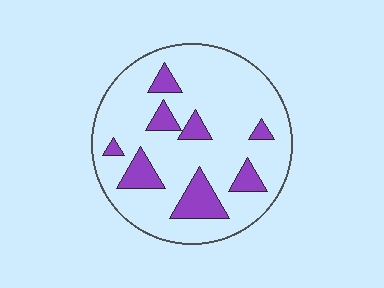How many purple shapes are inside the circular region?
8.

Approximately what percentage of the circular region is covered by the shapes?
Approximately 20%.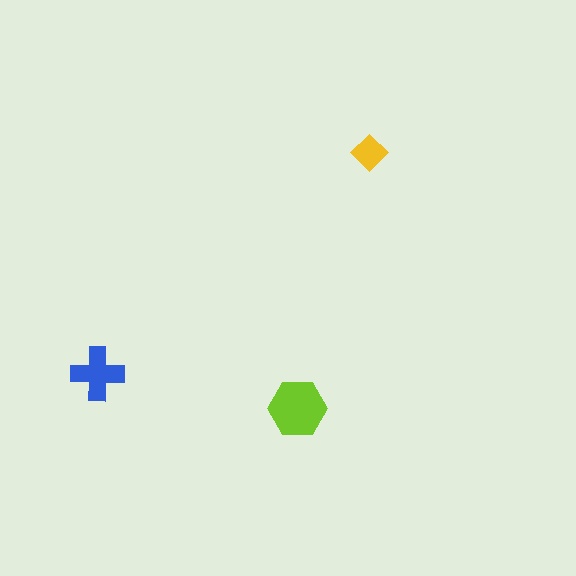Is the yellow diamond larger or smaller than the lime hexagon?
Smaller.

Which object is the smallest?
The yellow diamond.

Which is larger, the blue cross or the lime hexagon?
The lime hexagon.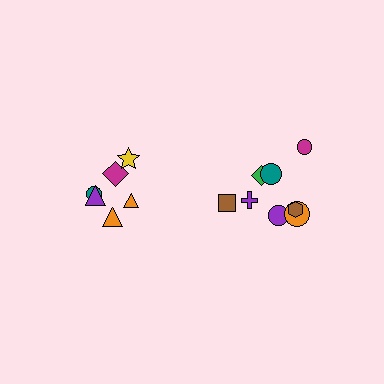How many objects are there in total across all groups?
There are 14 objects.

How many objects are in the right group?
There are 8 objects.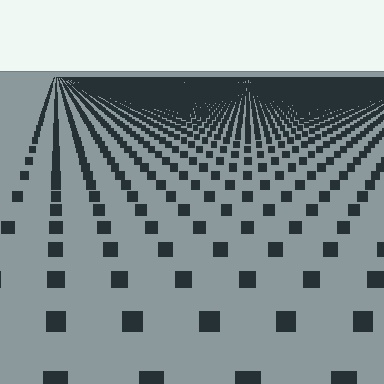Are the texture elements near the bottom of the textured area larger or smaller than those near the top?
Larger. Near the bottom, elements are closer to the viewer and appear at a bigger on-screen size.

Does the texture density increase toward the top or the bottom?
Density increases toward the top.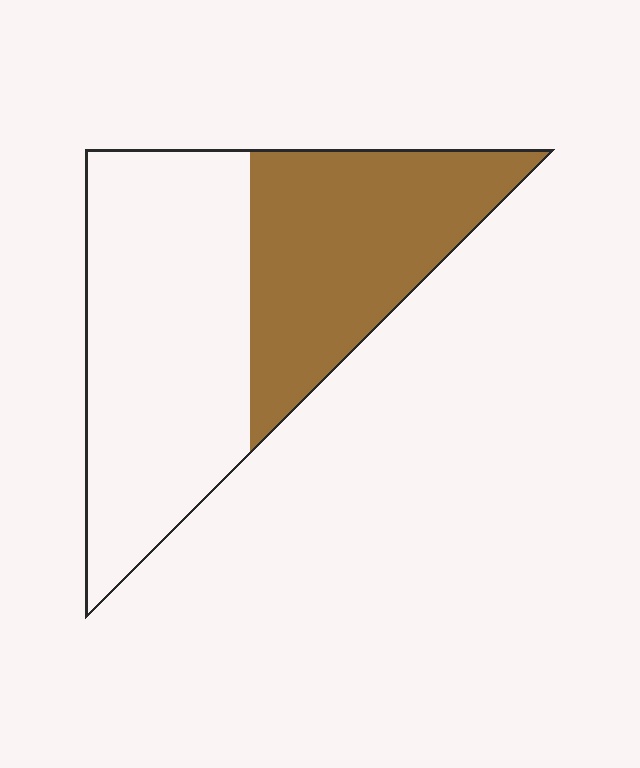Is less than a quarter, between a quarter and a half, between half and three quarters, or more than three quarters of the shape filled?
Between a quarter and a half.